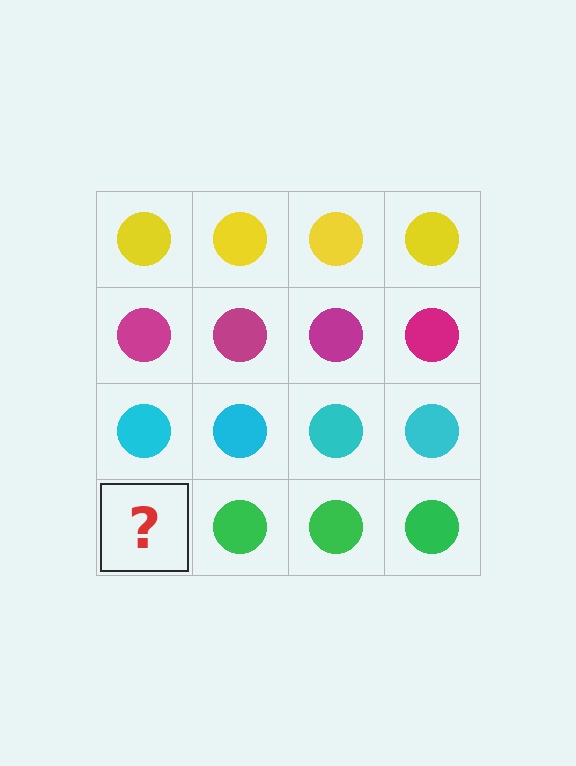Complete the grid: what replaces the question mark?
The question mark should be replaced with a green circle.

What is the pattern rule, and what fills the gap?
The rule is that each row has a consistent color. The gap should be filled with a green circle.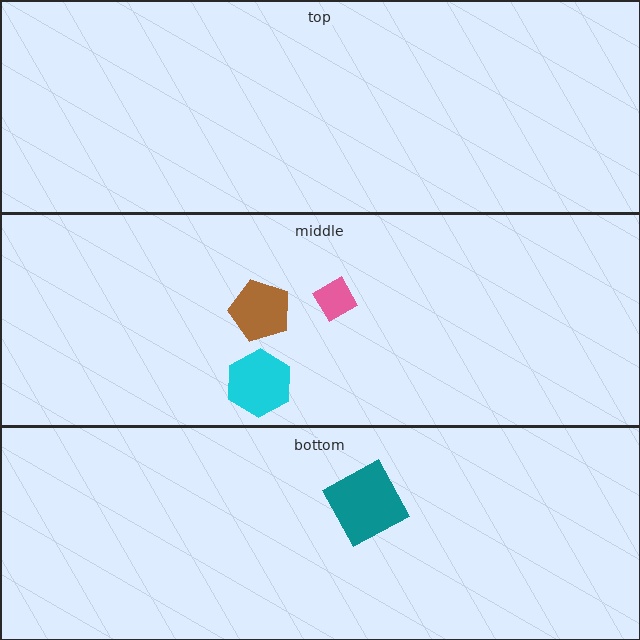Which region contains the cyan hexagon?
The middle region.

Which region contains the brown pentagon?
The middle region.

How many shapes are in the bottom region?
1.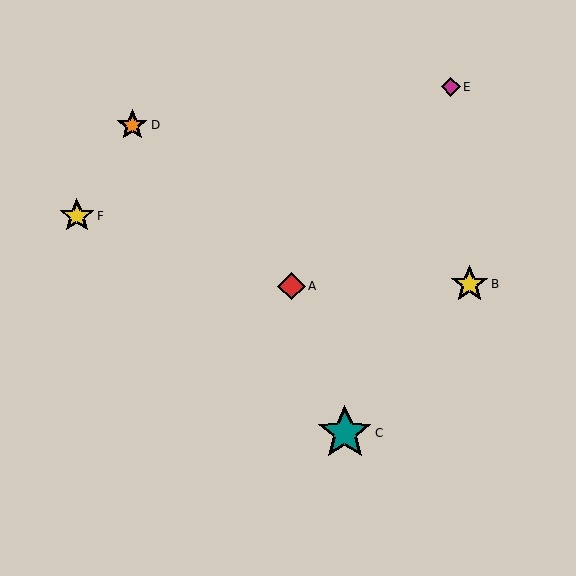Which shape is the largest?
The teal star (labeled C) is the largest.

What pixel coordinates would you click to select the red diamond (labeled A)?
Click at (292, 286) to select the red diamond A.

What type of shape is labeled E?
Shape E is a magenta diamond.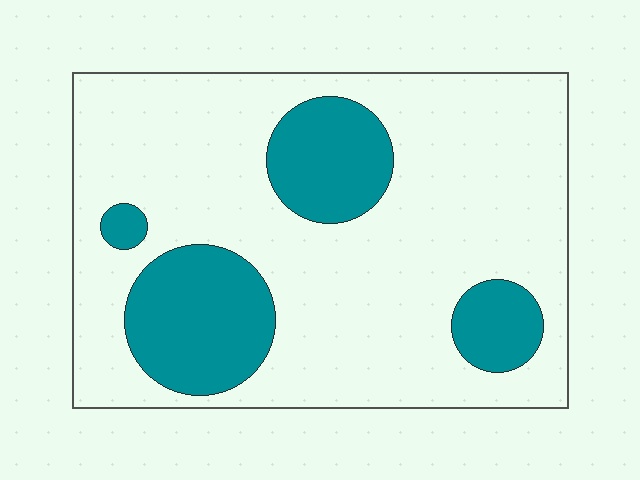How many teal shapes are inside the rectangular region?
4.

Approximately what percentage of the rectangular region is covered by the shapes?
Approximately 25%.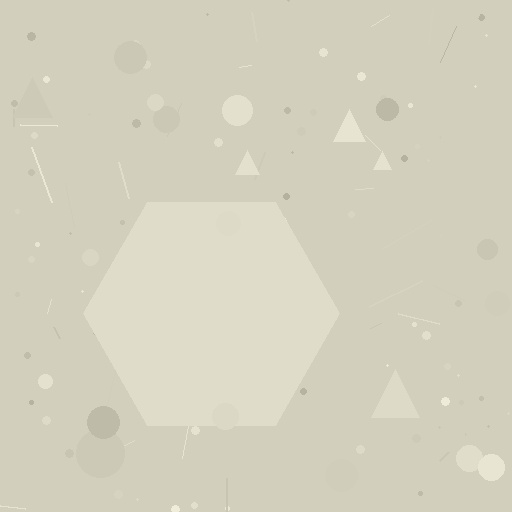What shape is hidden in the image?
A hexagon is hidden in the image.